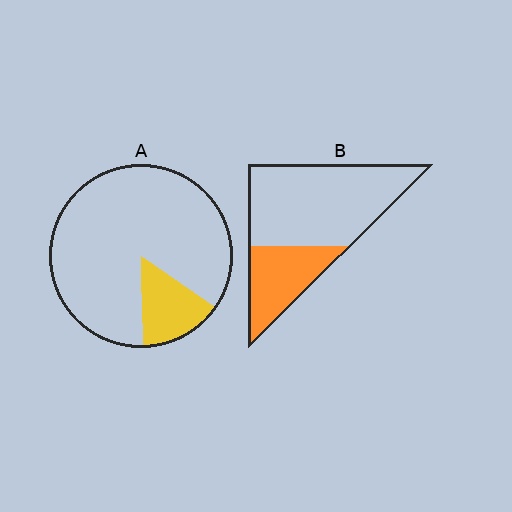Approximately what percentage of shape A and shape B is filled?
A is approximately 15% and B is approximately 30%.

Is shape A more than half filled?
No.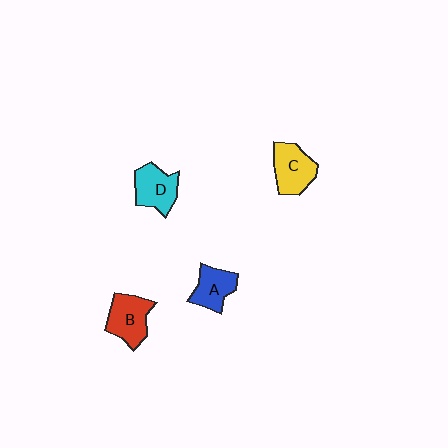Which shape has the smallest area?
Shape A (blue).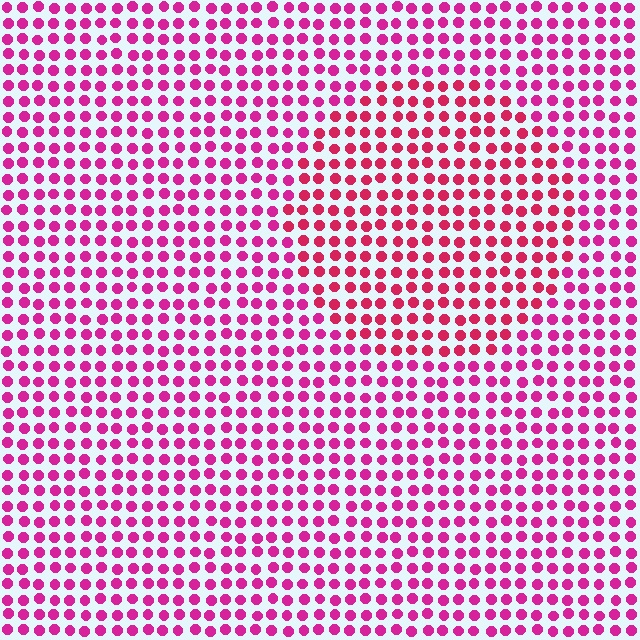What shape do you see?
I see a circle.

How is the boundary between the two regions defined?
The boundary is defined purely by a slight shift in hue (about 21 degrees). Spacing, size, and orientation are identical on both sides.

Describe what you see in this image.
The image is filled with small magenta elements in a uniform arrangement. A circle-shaped region is visible where the elements are tinted to a slightly different hue, forming a subtle color boundary.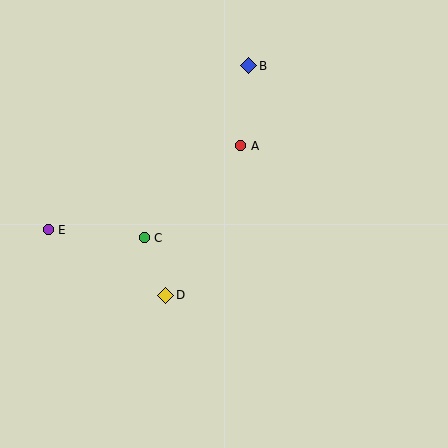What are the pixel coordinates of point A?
Point A is at (241, 146).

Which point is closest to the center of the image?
Point A at (241, 146) is closest to the center.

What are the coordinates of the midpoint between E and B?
The midpoint between E and B is at (148, 148).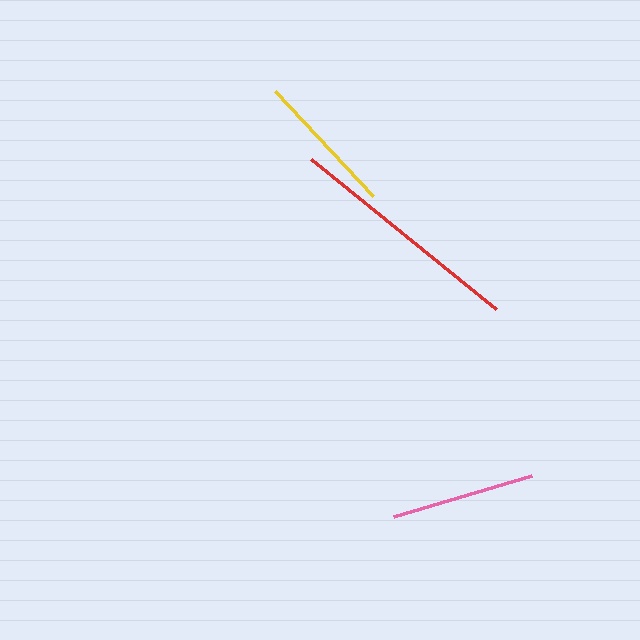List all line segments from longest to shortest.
From longest to shortest: red, pink, yellow.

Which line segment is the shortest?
The yellow line is the shortest at approximately 143 pixels.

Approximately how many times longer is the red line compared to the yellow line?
The red line is approximately 1.7 times the length of the yellow line.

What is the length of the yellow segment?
The yellow segment is approximately 143 pixels long.